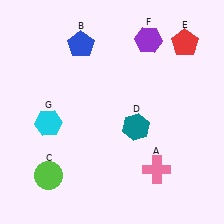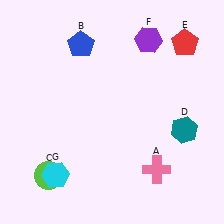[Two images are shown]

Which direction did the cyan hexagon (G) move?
The cyan hexagon (G) moved down.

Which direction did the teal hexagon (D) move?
The teal hexagon (D) moved right.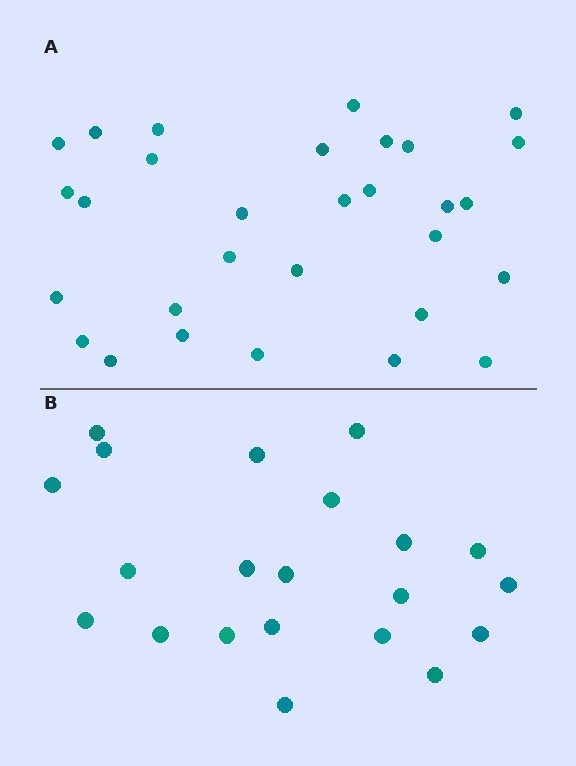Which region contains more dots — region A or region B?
Region A (the top region) has more dots.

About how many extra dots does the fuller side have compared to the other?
Region A has roughly 8 or so more dots than region B.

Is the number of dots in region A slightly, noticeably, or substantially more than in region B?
Region A has noticeably more, but not dramatically so. The ratio is roughly 1.4 to 1.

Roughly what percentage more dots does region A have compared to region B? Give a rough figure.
About 45% more.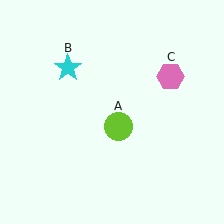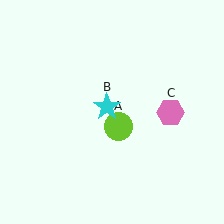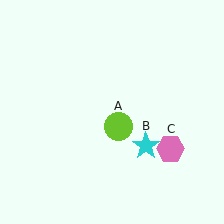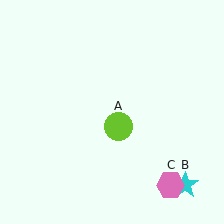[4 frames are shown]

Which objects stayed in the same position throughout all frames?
Lime circle (object A) remained stationary.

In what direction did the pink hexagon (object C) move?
The pink hexagon (object C) moved down.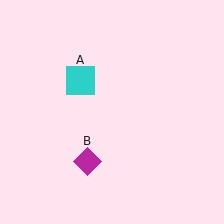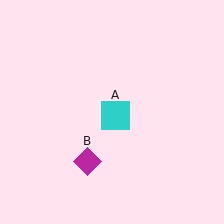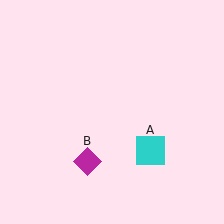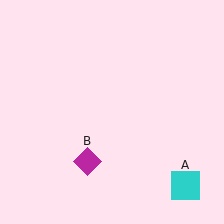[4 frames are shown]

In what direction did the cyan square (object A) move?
The cyan square (object A) moved down and to the right.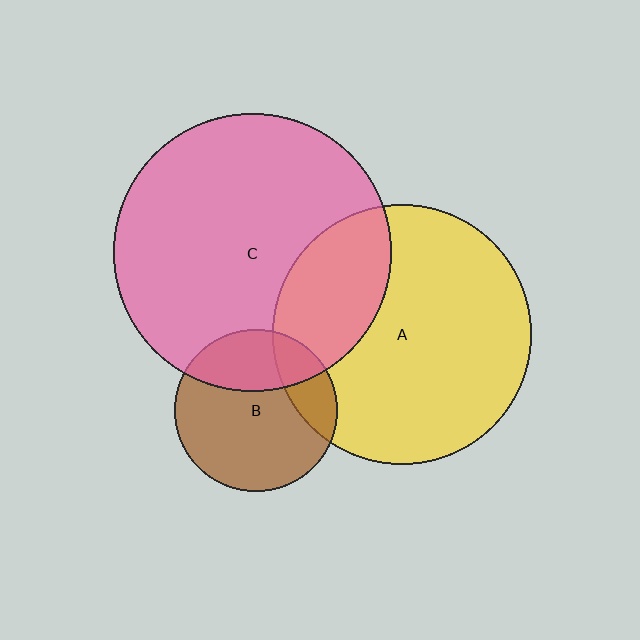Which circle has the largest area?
Circle C (pink).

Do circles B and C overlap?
Yes.